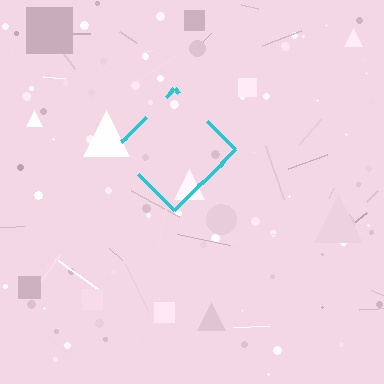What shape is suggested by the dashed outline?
The dashed outline suggests a diamond.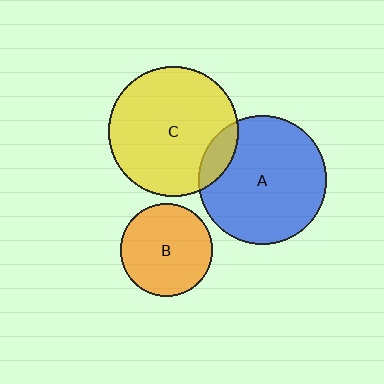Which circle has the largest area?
Circle C (yellow).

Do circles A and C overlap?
Yes.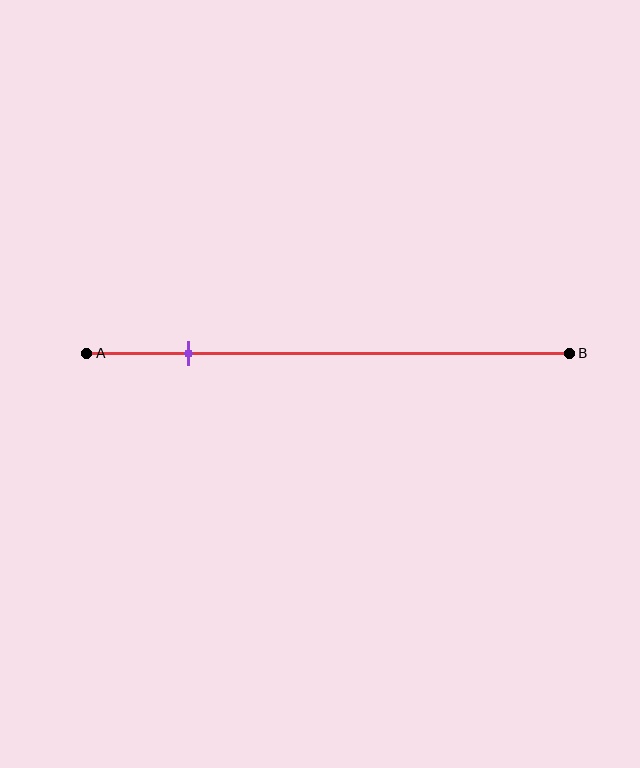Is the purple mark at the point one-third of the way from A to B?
No, the mark is at about 20% from A, not at the 33% one-third point.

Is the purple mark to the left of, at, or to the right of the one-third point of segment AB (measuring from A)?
The purple mark is to the left of the one-third point of segment AB.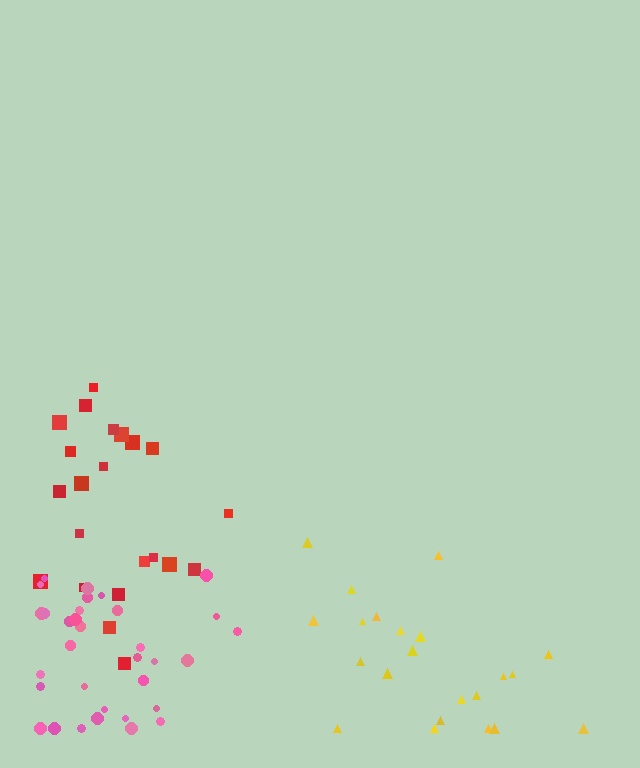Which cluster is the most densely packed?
Pink.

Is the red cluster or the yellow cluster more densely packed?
Red.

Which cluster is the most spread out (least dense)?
Yellow.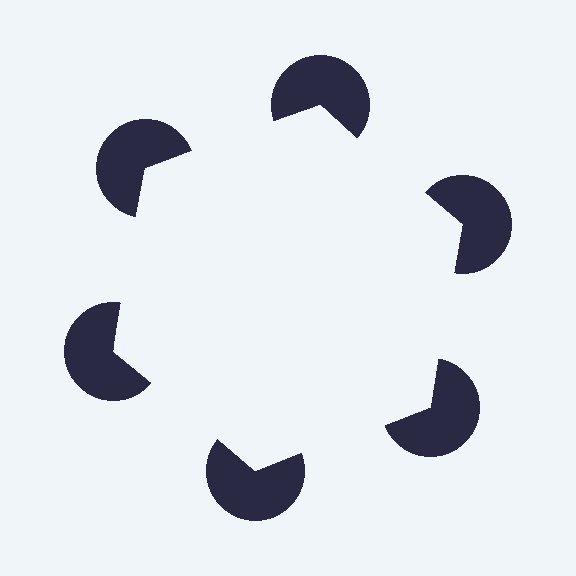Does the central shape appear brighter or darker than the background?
It typically appears slightly brighter than the background, even though no actual brightness change is drawn.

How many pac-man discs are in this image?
There are 6 — one at each vertex of the illusory hexagon.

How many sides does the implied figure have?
6 sides.